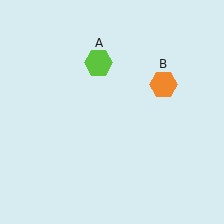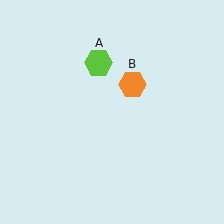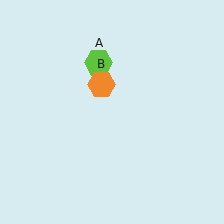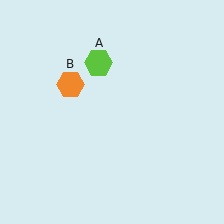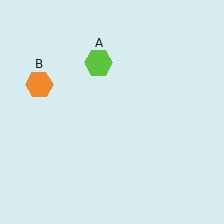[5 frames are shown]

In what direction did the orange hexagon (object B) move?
The orange hexagon (object B) moved left.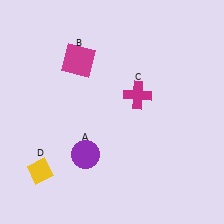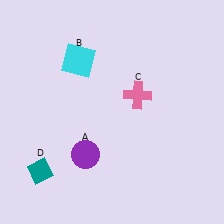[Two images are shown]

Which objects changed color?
B changed from magenta to cyan. C changed from magenta to pink. D changed from yellow to teal.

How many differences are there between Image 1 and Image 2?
There are 3 differences between the two images.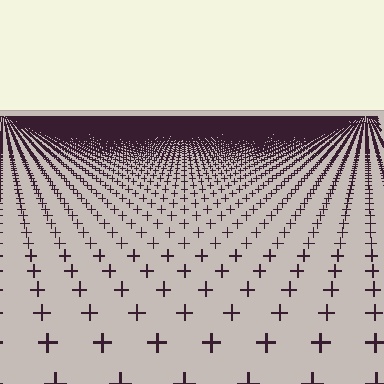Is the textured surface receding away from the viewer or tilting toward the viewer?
The surface is receding away from the viewer. Texture elements get smaller and denser toward the top.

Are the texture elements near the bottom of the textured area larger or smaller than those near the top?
Larger. Near the bottom, elements are closer to the viewer and appear at a bigger on-screen size.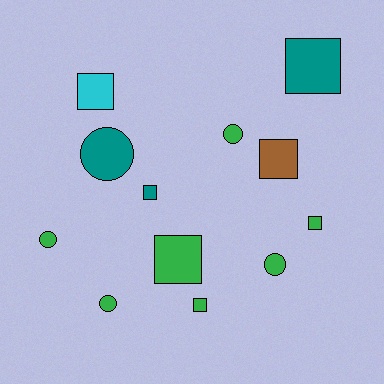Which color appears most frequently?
Green, with 7 objects.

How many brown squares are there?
There is 1 brown square.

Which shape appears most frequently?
Square, with 7 objects.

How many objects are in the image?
There are 12 objects.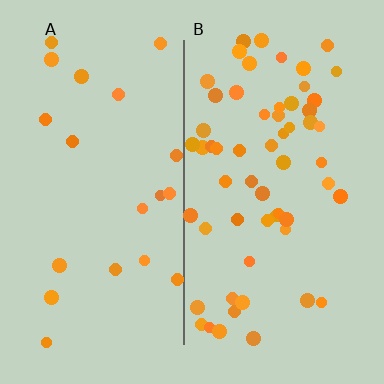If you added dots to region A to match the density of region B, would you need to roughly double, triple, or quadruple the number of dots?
Approximately triple.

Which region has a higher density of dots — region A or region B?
B (the right).